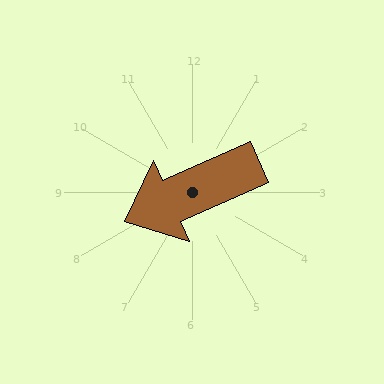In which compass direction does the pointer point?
Southwest.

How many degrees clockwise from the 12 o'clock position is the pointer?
Approximately 246 degrees.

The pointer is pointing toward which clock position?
Roughly 8 o'clock.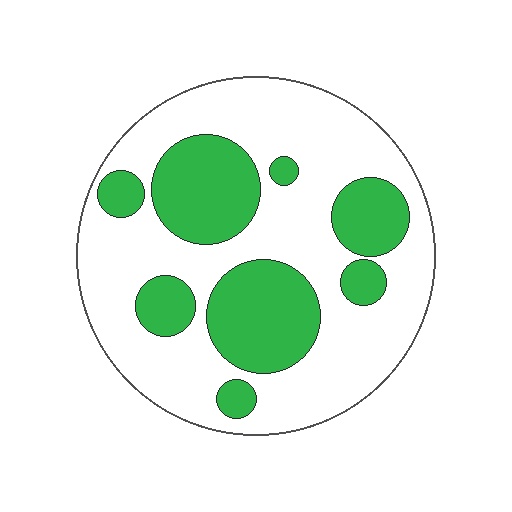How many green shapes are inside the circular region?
8.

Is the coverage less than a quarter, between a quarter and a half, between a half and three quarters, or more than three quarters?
Between a quarter and a half.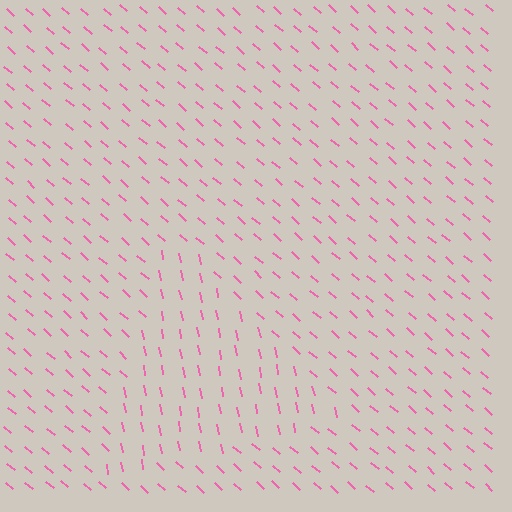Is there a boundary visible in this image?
Yes, there is a texture boundary formed by a change in line orientation.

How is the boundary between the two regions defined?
The boundary is defined purely by a change in line orientation (approximately 38 degrees difference). All lines are the same color and thickness.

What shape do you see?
I see a triangle.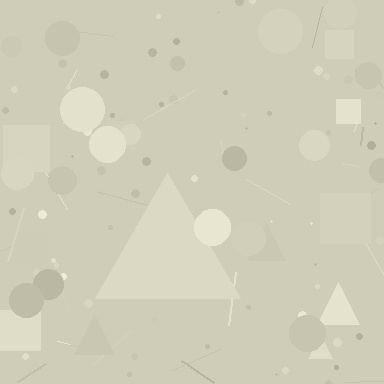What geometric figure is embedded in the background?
A triangle is embedded in the background.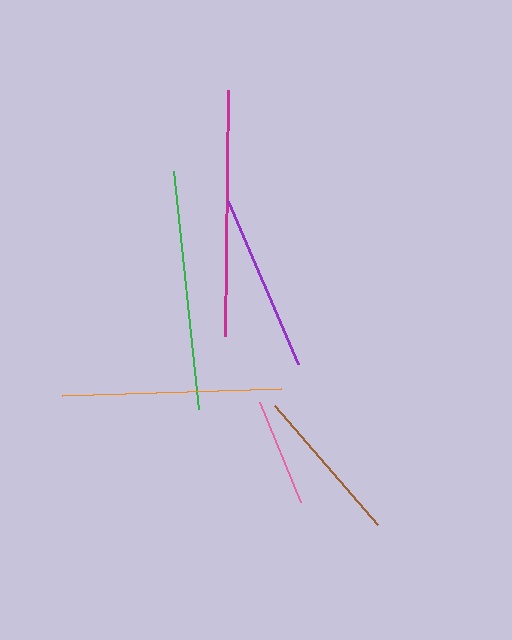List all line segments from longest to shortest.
From longest to shortest: magenta, green, orange, purple, brown, pink.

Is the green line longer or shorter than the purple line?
The green line is longer than the purple line.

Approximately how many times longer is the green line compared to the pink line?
The green line is approximately 2.2 times the length of the pink line.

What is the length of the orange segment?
The orange segment is approximately 219 pixels long.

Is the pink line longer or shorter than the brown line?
The brown line is longer than the pink line.